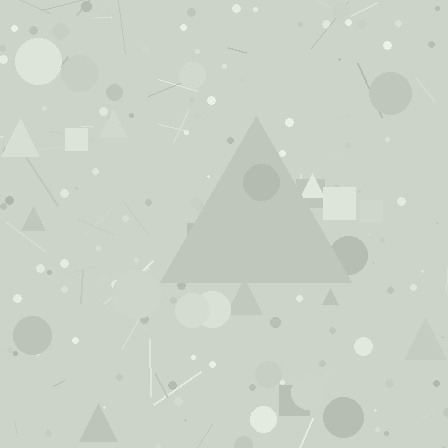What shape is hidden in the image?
A triangle is hidden in the image.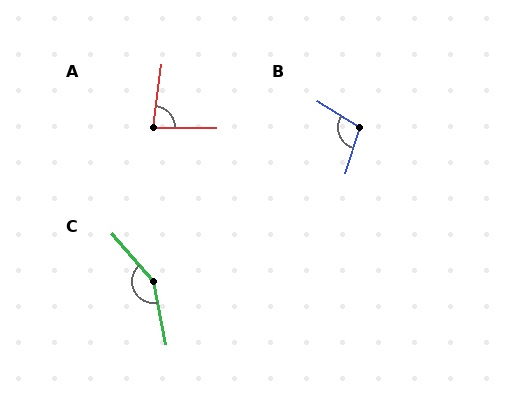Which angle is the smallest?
A, at approximately 83 degrees.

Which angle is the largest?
C, at approximately 150 degrees.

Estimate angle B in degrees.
Approximately 104 degrees.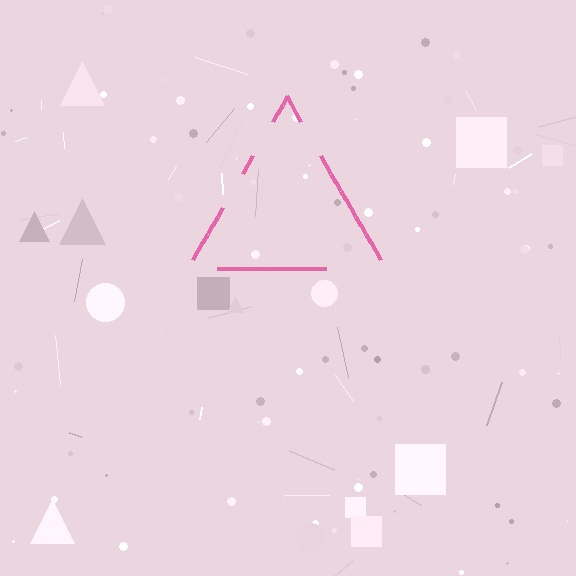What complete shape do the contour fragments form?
The contour fragments form a triangle.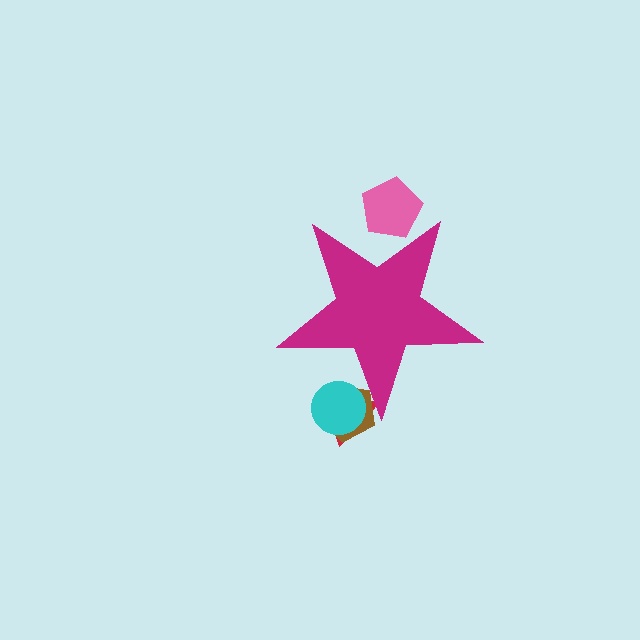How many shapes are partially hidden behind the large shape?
4 shapes are partially hidden.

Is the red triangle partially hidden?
Yes, the red triangle is partially hidden behind the magenta star.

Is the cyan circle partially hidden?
Yes, the cyan circle is partially hidden behind the magenta star.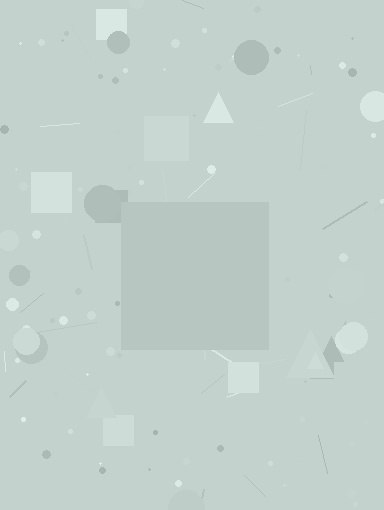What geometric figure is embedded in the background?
A square is embedded in the background.